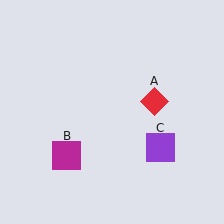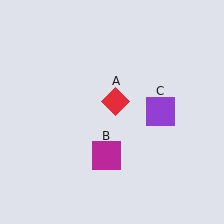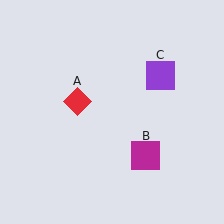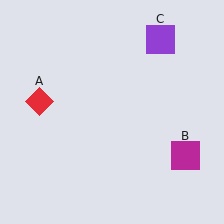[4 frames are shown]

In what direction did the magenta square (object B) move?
The magenta square (object B) moved right.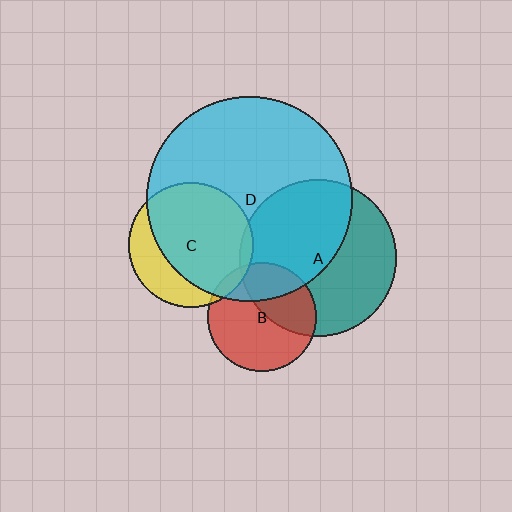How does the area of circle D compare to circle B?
Approximately 3.6 times.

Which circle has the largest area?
Circle D (cyan).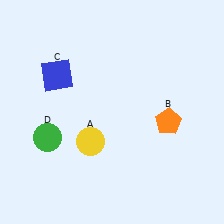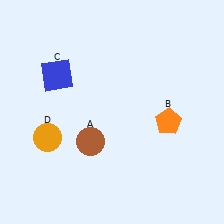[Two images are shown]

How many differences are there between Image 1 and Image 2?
There are 2 differences between the two images.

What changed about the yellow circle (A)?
In Image 1, A is yellow. In Image 2, it changed to brown.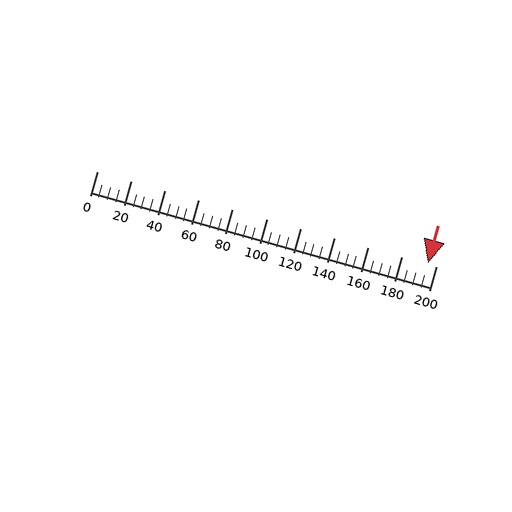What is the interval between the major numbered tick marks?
The major tick marks are spaced 20 units apart.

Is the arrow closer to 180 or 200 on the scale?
The arrow is closer to 200.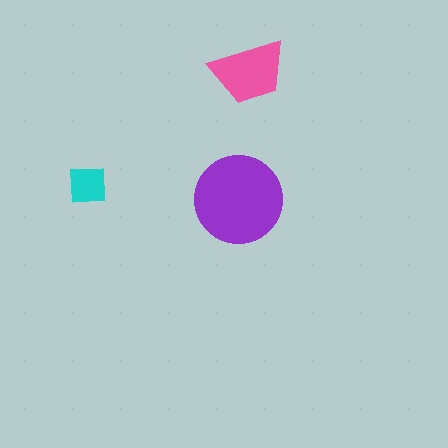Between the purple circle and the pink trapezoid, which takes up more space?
The purple circle.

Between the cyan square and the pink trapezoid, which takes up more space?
The pink trapezoid.